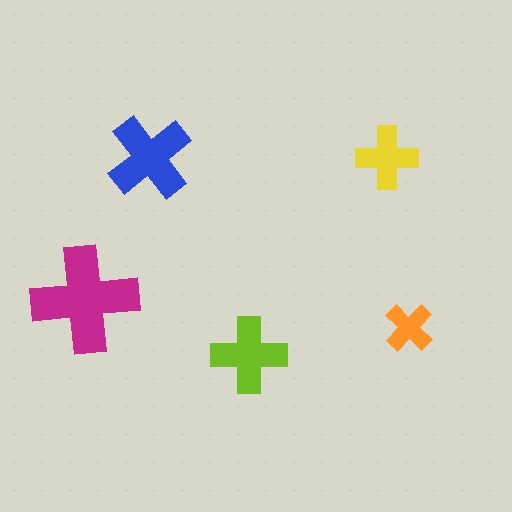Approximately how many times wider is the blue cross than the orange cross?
About 1.5 times wider.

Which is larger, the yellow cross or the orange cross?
The yellow one.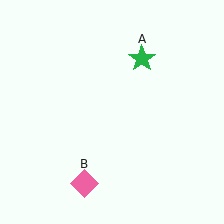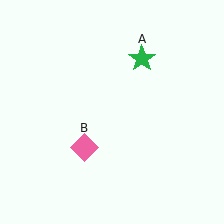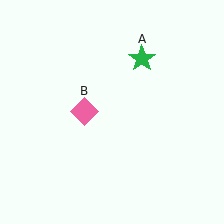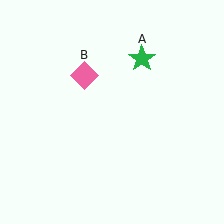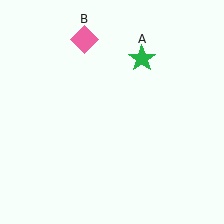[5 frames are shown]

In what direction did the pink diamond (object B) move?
The pink diamond (object B) moved up.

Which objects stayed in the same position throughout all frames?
Green star (object A) remained stationary.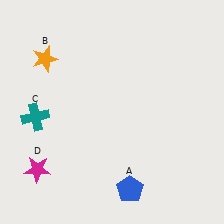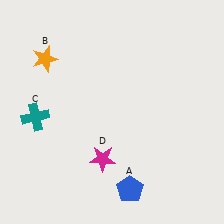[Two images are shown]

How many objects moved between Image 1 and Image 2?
1 object moved between the two images.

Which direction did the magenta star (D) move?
The magenta star (D) moved right.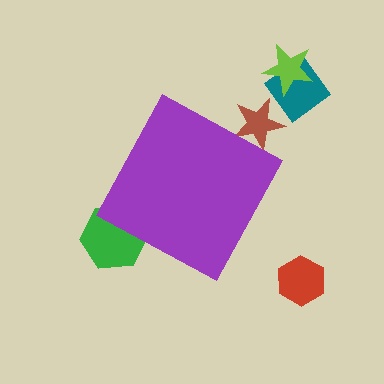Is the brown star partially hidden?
Yes, the brown star is partially hidden behind the purple diamond.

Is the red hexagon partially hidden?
No, the red hexagon is fully visible.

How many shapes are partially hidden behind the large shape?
2 shapes are partially hidden.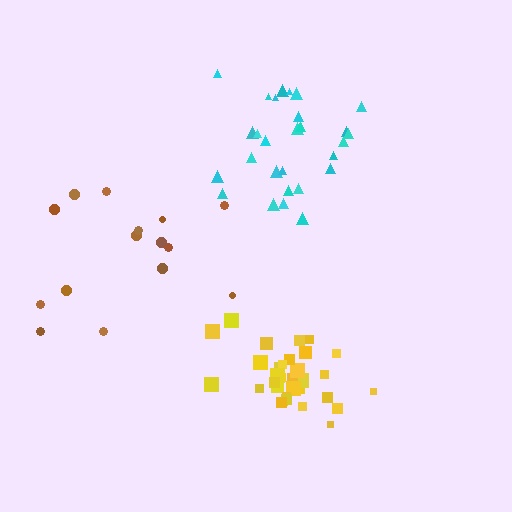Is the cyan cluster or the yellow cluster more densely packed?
Yellow.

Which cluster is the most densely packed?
Yellow.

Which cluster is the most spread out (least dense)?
Brown.